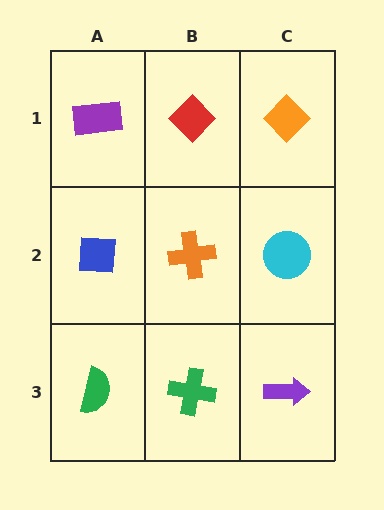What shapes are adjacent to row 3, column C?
A cyan circle (row 2, column C), a green cross (row 3, column B).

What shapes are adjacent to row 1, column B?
An orange cross (row 2, column B), a purple rectangle (row 1, column A), an orange diamond (row 1, column C).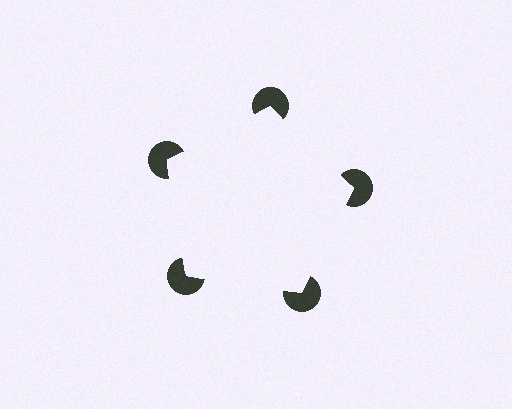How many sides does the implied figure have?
5 sides.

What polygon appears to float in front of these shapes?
An illusory pentagon — its edges are inferred from the aligned wedge cuts in the pac-man discs, not physically drawn.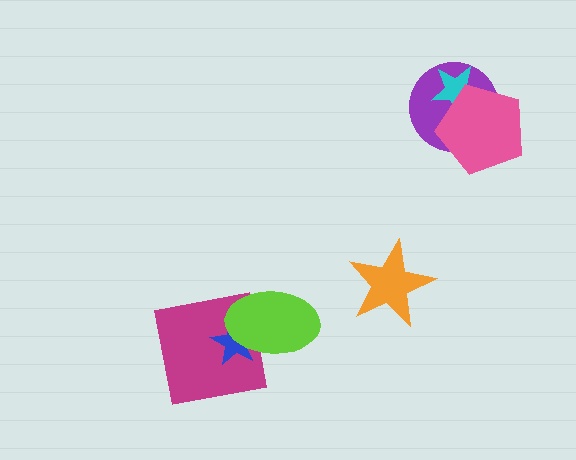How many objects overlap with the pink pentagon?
2 objects overlap with the pink pentagon.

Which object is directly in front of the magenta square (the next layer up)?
The blue star is directly in front of the magenta square.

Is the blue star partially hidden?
Yes, it is partially covered by another shape.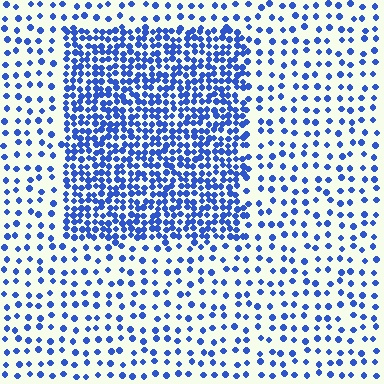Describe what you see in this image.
The image contains small blue elements arranged at two different densities. A rectangle-shaped region is visible where the elements are more densely packed than the surrounding area.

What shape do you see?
I see a rectangle.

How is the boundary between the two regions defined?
The boundary is defined by a change in element density (approximately 2.7x ratio). All elements are the same color, size, and shape.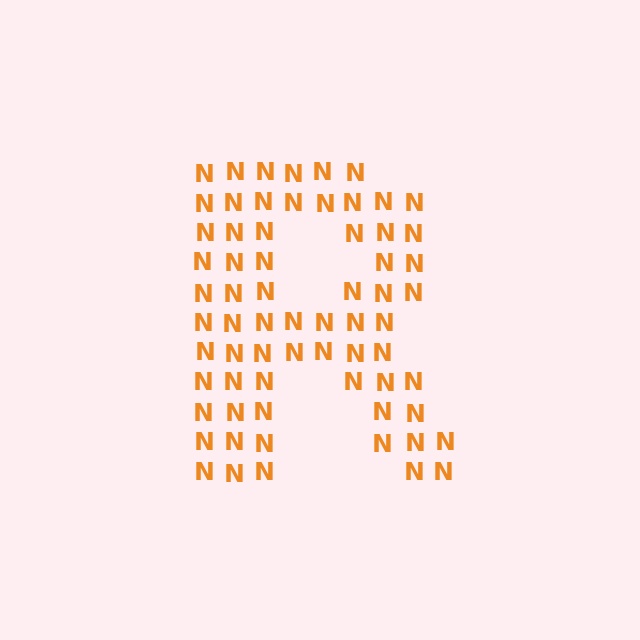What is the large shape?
The large shape is the letter R.